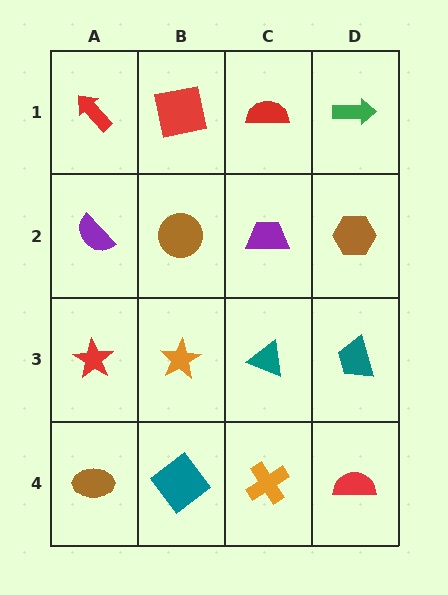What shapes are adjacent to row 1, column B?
A brown circle (row 2, column B), a red arrow (row 1, column A), a red semicircle (row 1, column C).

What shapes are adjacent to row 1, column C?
A purple trapezoid (row 2, column C), a red square (row 1, column B), a green arrow (row 1, column D).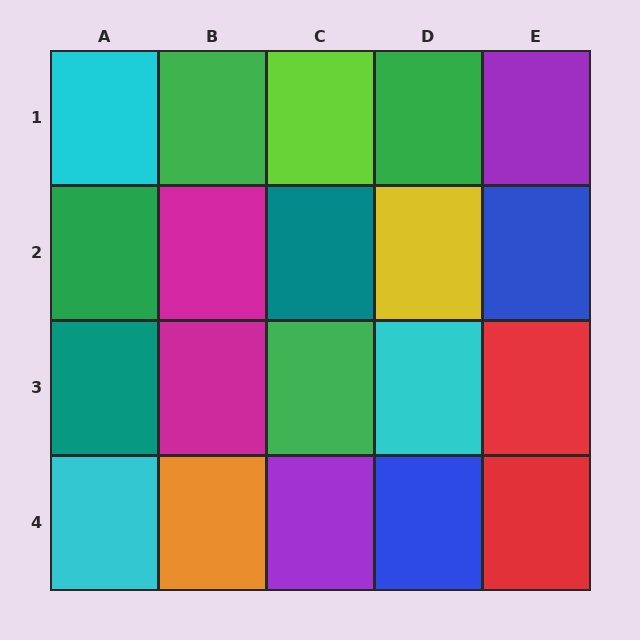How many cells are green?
4 cells are green.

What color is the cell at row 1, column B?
Green.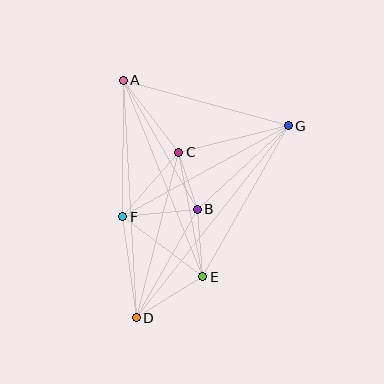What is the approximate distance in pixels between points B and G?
The distance between B and G is approximately 123 pixels.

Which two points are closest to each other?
Points B and C are closest to each other.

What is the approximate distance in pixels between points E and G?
The distance between E and G is approximately 173 pixels.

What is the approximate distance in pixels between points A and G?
The distance between A and G is approximately 171 pixels.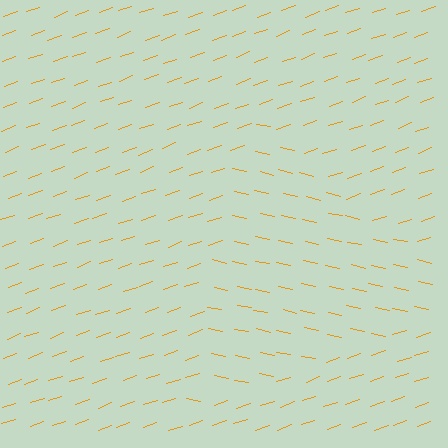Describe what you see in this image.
The image is filled with small orange line segments. A triangle region in the image has lines oriented differently from the surrounding lines, creating a visible texture boundary.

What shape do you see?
I see a triangle.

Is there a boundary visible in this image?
Yes, there is a texture boundary formed by a change in line orientation.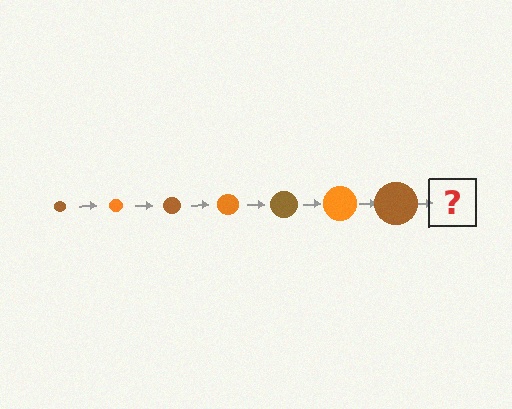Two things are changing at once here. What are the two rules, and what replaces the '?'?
The two rules are that the circle grows larger each step and the color cycles through brown and orange. The '?' should be an orange circle, larger than the previous one.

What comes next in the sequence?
The next element should be an orange circle, larger than the previous one.